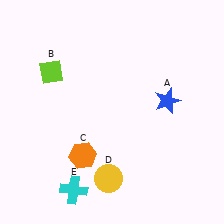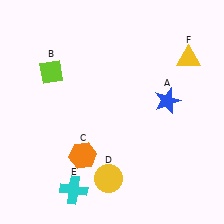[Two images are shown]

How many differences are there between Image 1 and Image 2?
There is 1 difference between the two images.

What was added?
A yellow triangle (F) was added in Image 2.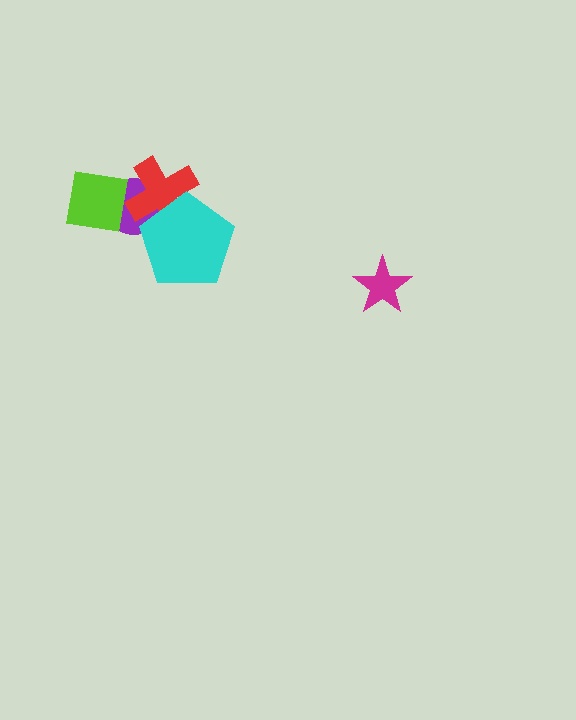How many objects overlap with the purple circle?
3 objects overlap with the purple circle.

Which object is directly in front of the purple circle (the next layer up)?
The red cross is directly in front of the purple circle.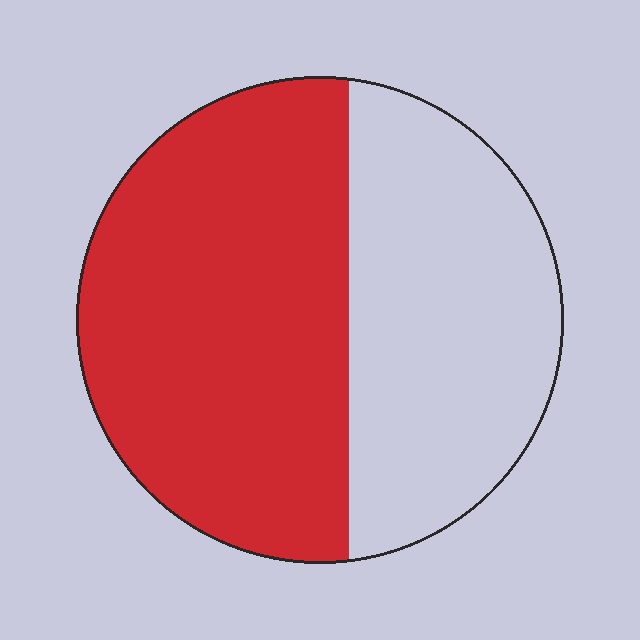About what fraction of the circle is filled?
About three fifths (3/5).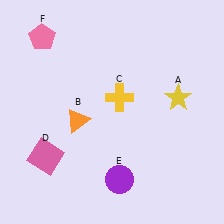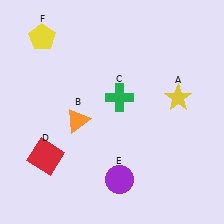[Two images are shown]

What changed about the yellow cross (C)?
In Image 1, C is yellow. In Image 2, it changed to green.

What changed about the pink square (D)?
In Image 1, D is pink. In Image 2, it changed to red.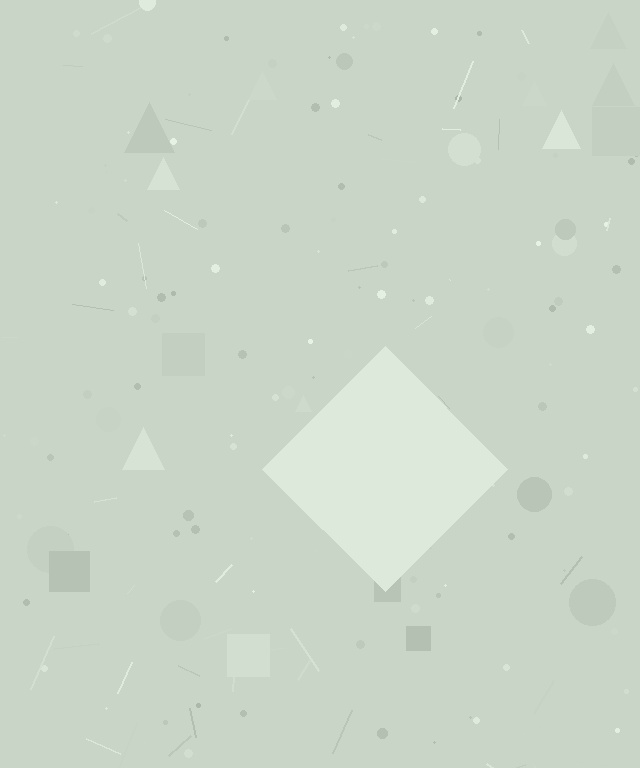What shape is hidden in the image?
A diamond is hidden in the image.